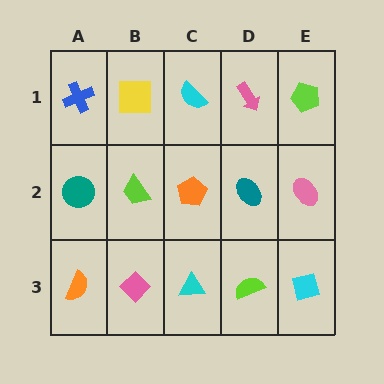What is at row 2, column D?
A teal ellipse.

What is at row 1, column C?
A cyan semicircle.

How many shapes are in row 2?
5 shapes.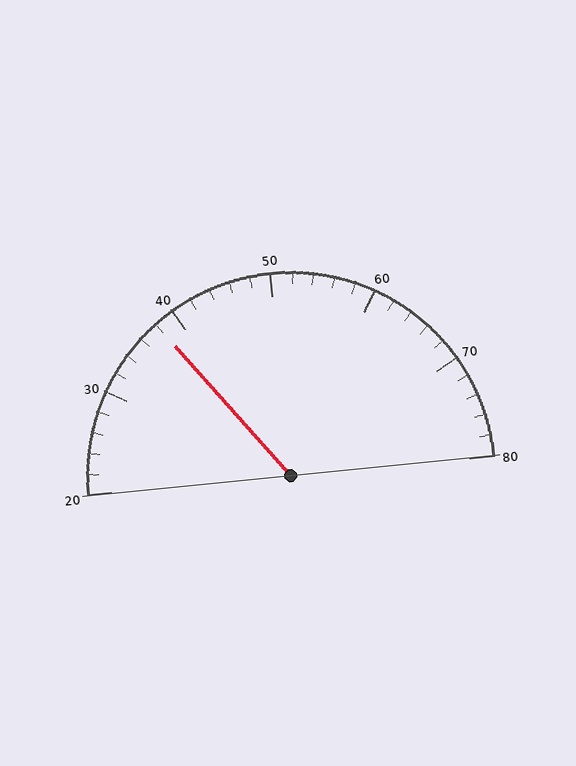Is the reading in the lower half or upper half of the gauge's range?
The reading is in the lower half of the range (20 to 80).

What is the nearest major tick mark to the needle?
The nearest major tick mark is 40.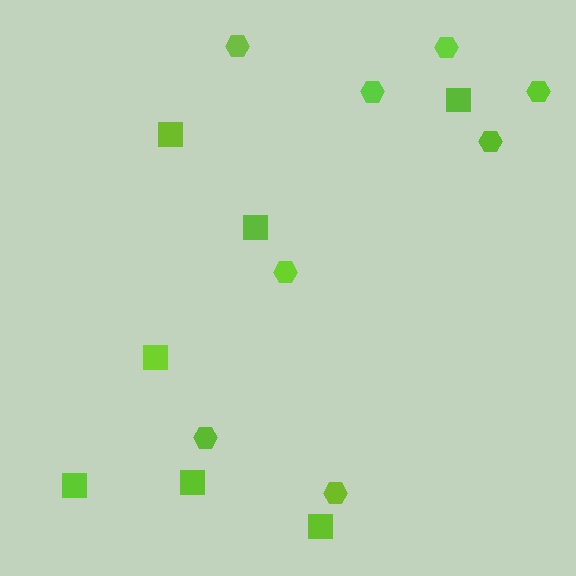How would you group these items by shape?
There are 2 groups: one group of hexagons (8) and one group of squares (7).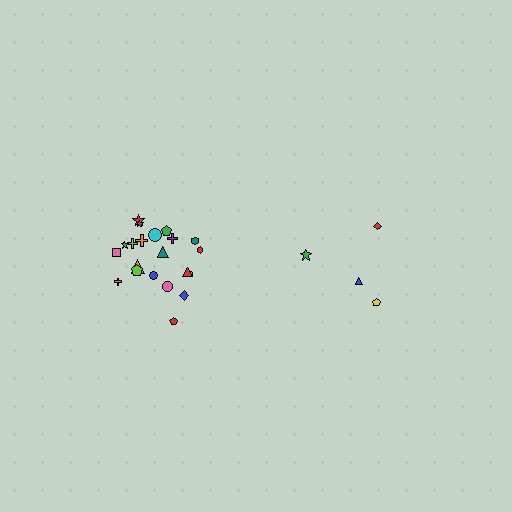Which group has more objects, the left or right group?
The left group.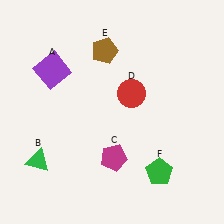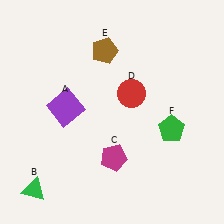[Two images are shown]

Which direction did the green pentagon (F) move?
The green pentagon (F) moved up.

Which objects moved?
The objects that moved are: the purple square (A), the green triangle (B), the green pentagon (F).